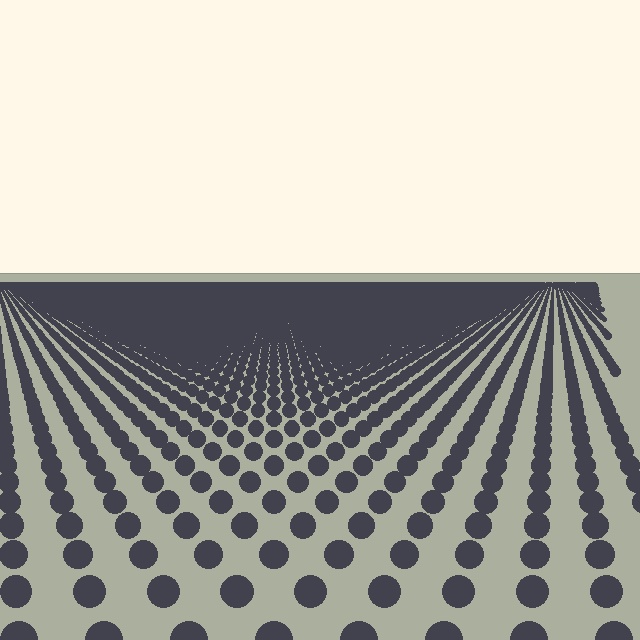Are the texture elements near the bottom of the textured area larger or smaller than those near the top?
Larger. Near the bottom, elements are closer to the viewer and appear at a bigger on-screen size.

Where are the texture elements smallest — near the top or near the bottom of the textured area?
Near the top.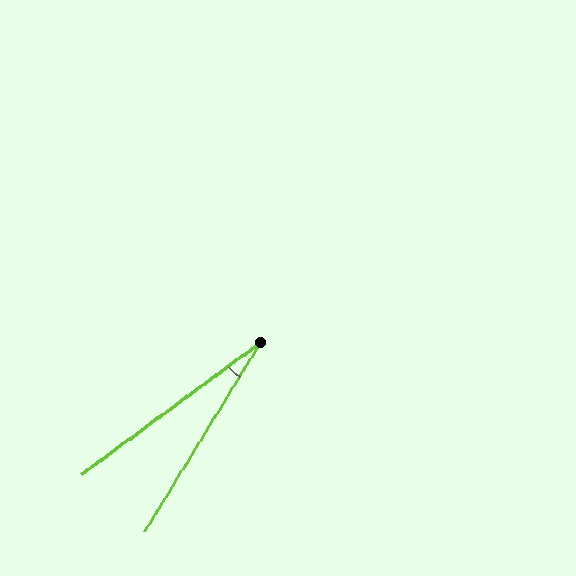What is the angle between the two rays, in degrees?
Approximately 22 degrees.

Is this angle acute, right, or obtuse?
It is acute.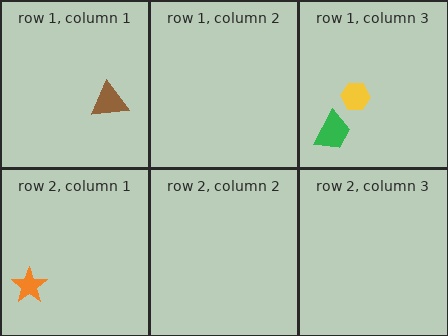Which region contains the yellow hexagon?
The row 1, column 3 region.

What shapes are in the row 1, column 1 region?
The brown triangle.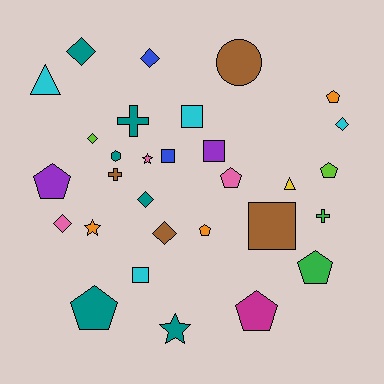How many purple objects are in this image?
There are 2 purple objects.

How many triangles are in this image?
There are 2 triangles.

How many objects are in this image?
There are 30 objects.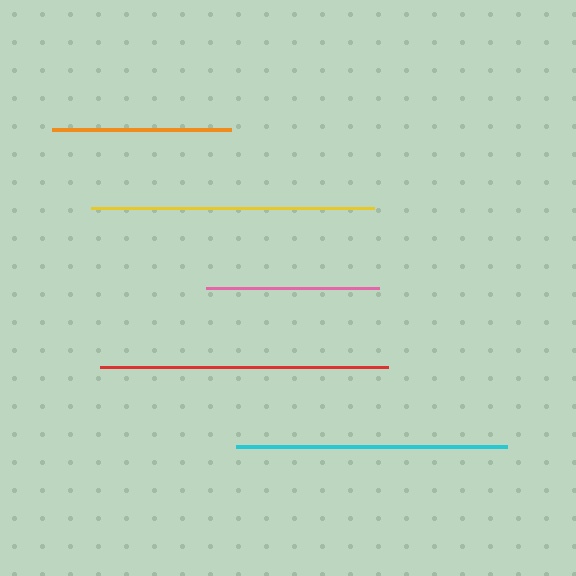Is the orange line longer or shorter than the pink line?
The orange line is longer than the pink line.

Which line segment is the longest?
The red line is the longest at approximately 289 pixels.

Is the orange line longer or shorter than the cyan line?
The cyan line is longer than the orange line.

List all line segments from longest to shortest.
From longest to shortest: red, yellow, cyan, orange, pink.